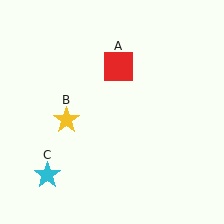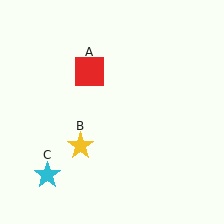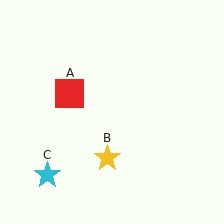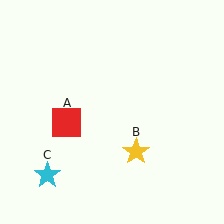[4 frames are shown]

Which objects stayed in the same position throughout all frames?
Cyan star (object C) remained stationary.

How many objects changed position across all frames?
2 objects changed position: red square (object A), yellow star (object B).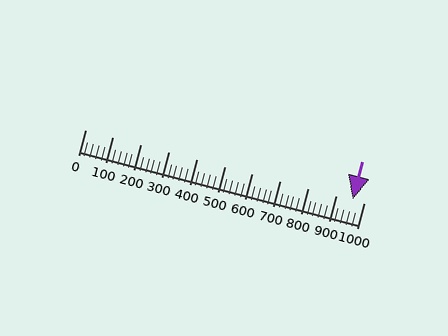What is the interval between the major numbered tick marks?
The major tick marks are spaced 100 units apart.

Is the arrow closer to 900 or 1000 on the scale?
The arrow is closer to 1000.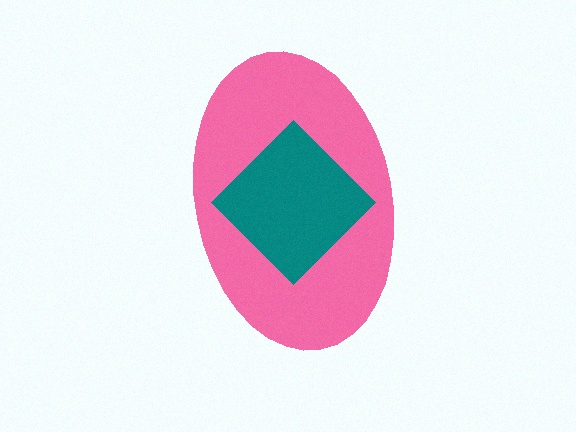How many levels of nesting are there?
2.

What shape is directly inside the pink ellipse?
The teal diamond.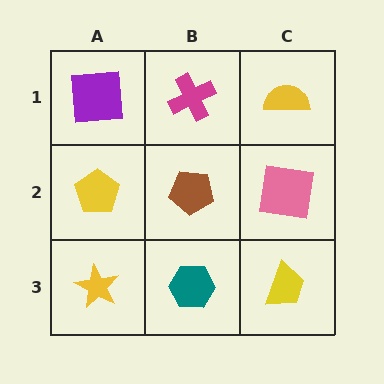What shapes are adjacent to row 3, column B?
A brown pentagon (row 2, column B), a yellow star (row 3, column A), a yellow trapezoid (row 3, column C).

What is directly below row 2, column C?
A yellow trapezoid.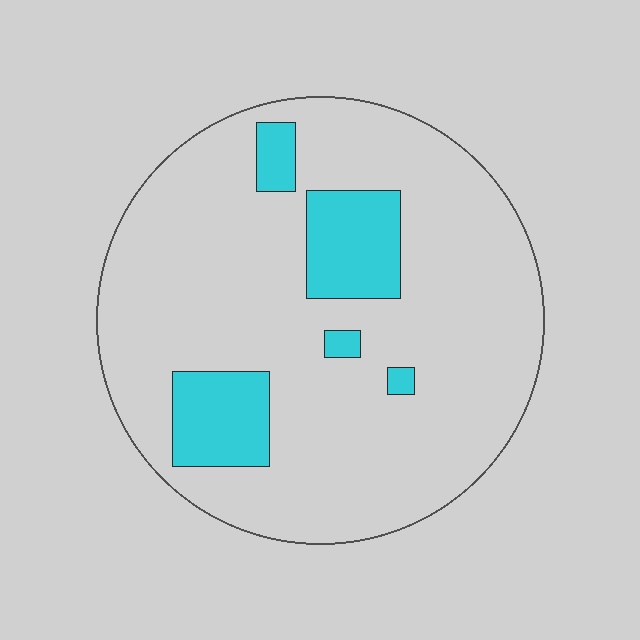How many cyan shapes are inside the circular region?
5.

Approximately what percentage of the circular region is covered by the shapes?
Approximately 15%.